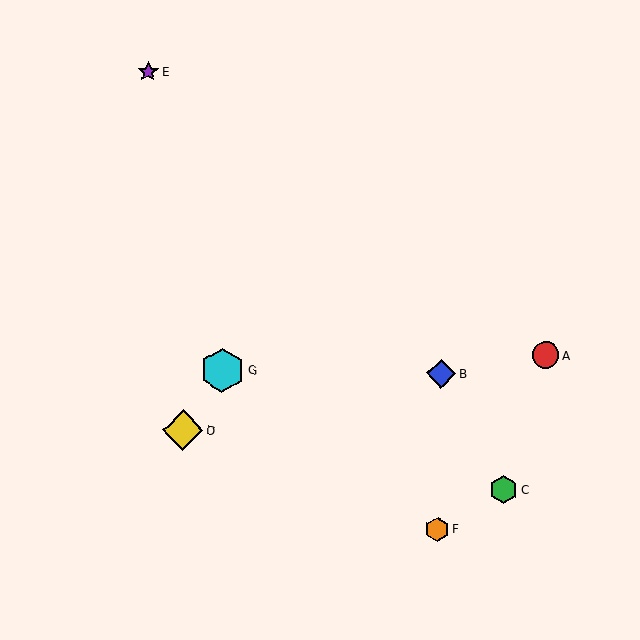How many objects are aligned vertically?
2 objects (B, F) are aligned vertically.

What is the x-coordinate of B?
Object B is at x≈441.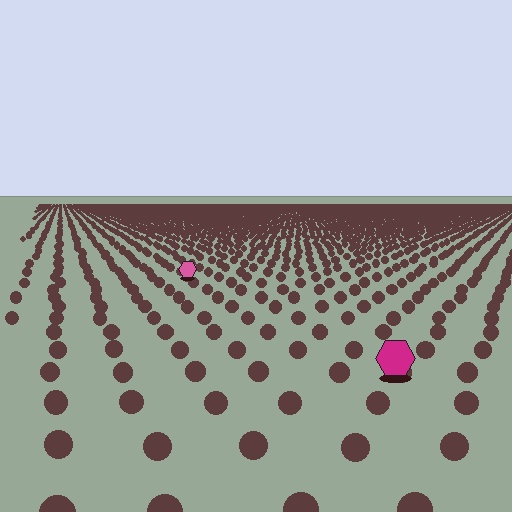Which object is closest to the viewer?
The magenta hexagon is closest. The texture marks near it are larger and more spread out.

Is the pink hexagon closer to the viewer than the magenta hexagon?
No. The magenta hexagon is closer — you can tell from the texture gradient: the ground texture is coarser near it.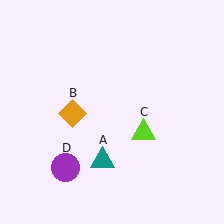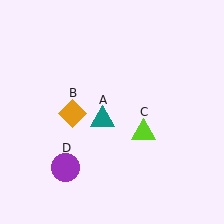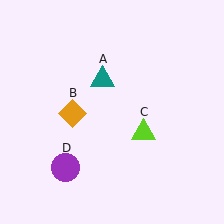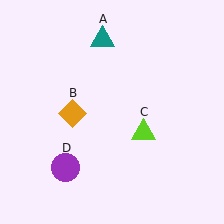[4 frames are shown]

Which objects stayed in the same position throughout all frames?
Orange diamond (object B) and lime triangle (object C) and purple circle (object D) remained stationary.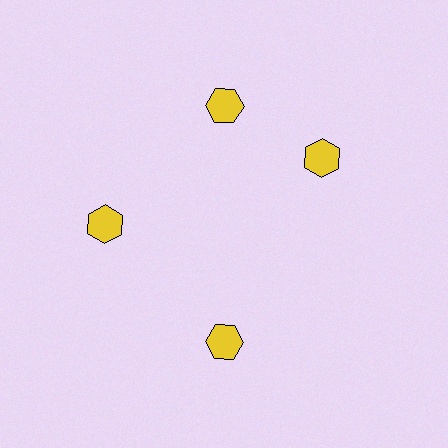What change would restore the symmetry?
The symmetry would be restored by rotating it back into even spacing with its neighbors so that all 4 hexagons sit at equal angles and equal distance from the center.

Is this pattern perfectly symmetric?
No. The 4 yellow hexagons are arranged in a ring, but one element near the 3 o'clock position is rotated out of alignment along the ring, breaking the 4-fold rotational symmetry.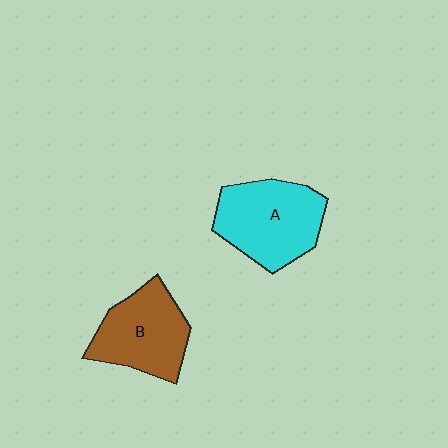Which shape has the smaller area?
Shape B (brown).